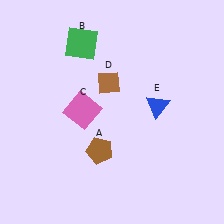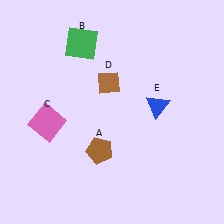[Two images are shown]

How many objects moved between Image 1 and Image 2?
1 object moved between the two images.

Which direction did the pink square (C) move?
The pink square (C) moved left.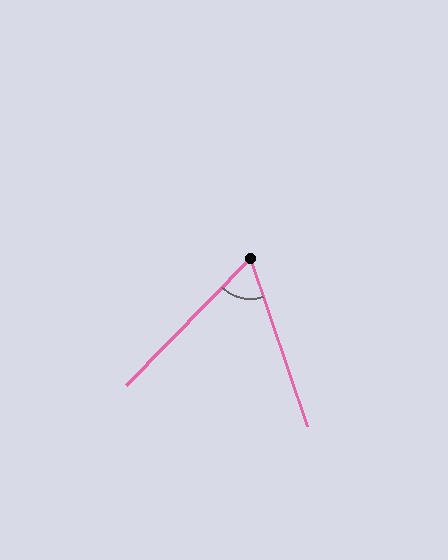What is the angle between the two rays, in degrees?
Approximately 63 degrees.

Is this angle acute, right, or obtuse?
It is acute.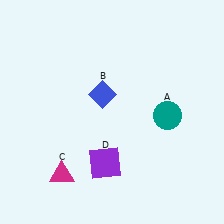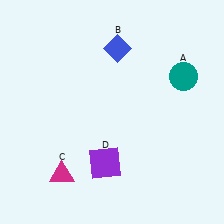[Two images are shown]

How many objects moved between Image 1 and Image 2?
2 objects moved between the two images.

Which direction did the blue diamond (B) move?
The blue diamond (B) moved up.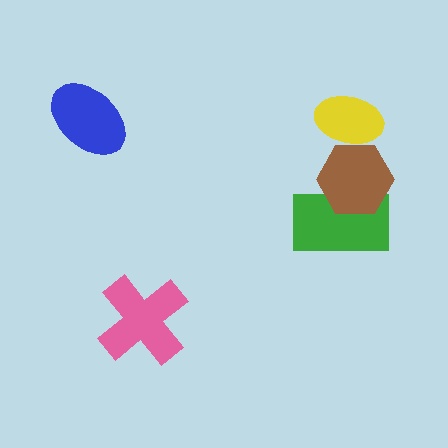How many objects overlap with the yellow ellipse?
1 object overlaps with the yellow ellipse.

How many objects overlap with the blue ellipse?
0 objects overlap with the blue ellipse.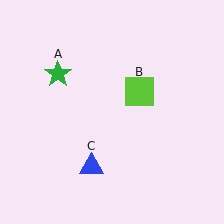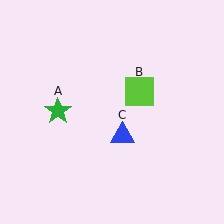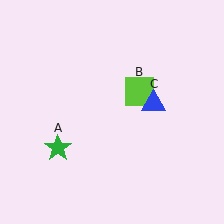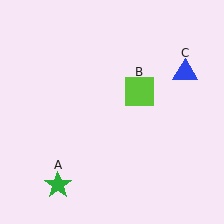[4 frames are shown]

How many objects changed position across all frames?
2 objects changed position: green star (object A), blue triangle (object C).